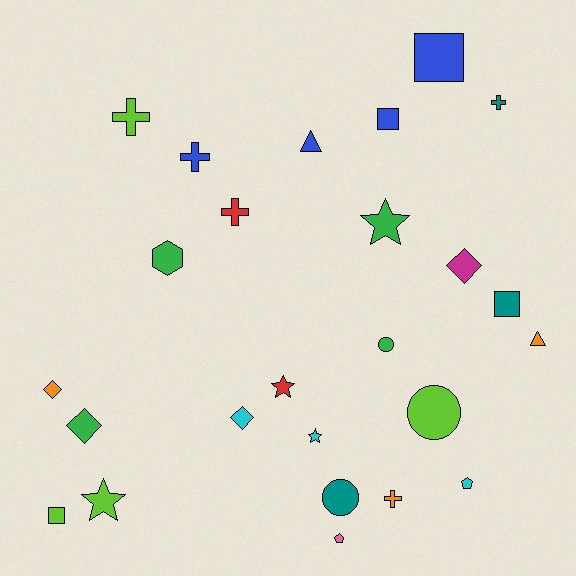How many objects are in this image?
There are 25 objects.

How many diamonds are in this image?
There are 4 diamonds.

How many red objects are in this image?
There are 2 red objects.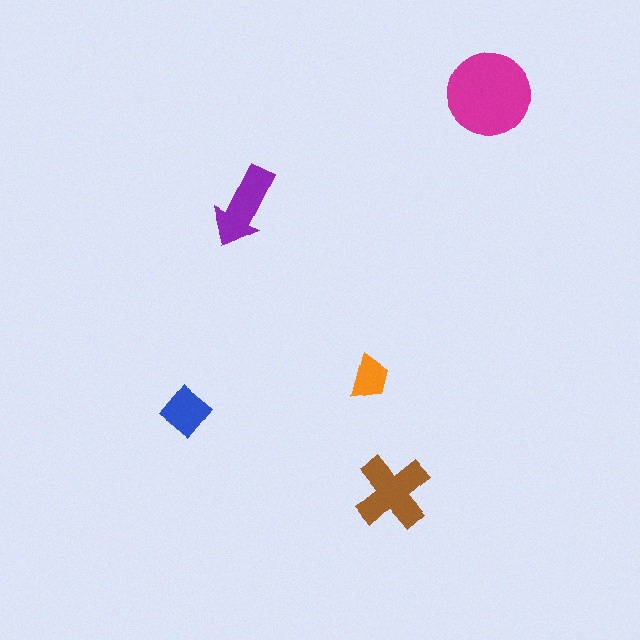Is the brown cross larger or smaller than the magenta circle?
Smaller.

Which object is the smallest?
The orange trapezoid.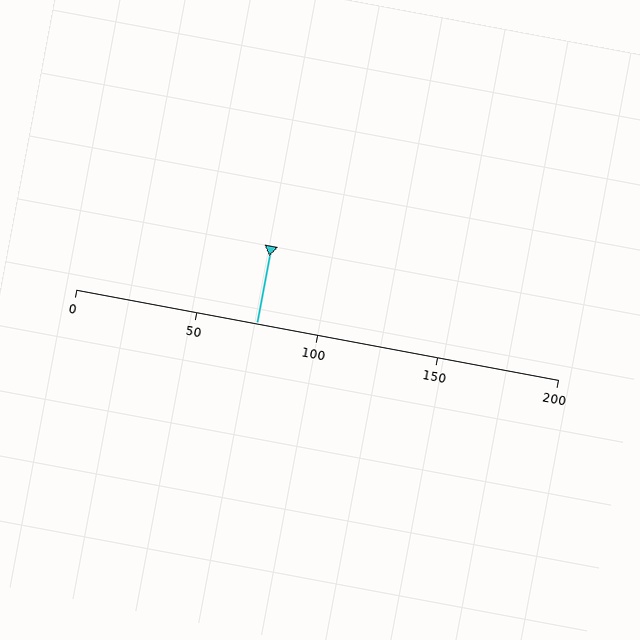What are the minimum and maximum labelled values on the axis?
The axis runs from 0 to 200.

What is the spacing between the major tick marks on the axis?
The major ticks are spaced 50 apart.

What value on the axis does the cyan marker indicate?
The marker indicates approximately 75.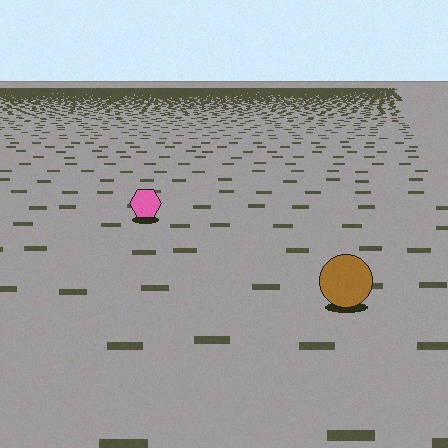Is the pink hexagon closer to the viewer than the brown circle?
No. The brown circle is closer — you can tell from the texture gradient: the ground texture is coarser near it.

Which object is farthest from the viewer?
The pink hexagon is farthest from the viewer. It appears smaller and the ground texture around it is denser.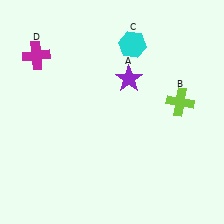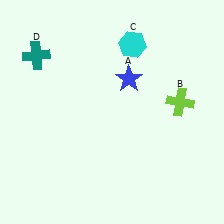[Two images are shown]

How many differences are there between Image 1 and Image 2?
There are 2 differences between the two images.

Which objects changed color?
A changed from purple to blue. D changed from magenta to teal.